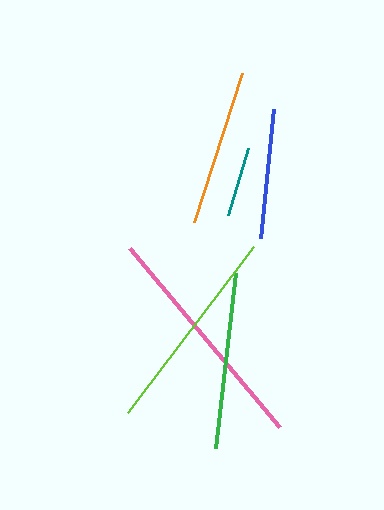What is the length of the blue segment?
The blue segment is approximately 130 pixels long.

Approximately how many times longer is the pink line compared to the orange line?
The pink line is approximately 1.5 times the length of the orange line.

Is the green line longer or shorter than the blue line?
The green line is longer than the blue line.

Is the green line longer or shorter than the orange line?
The green line is longer than the orange line.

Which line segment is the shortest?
The teal line is the shortest at approximately 70 pixels.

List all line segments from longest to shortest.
From longest to shortest: pink, lime, green, orange, blue, teal.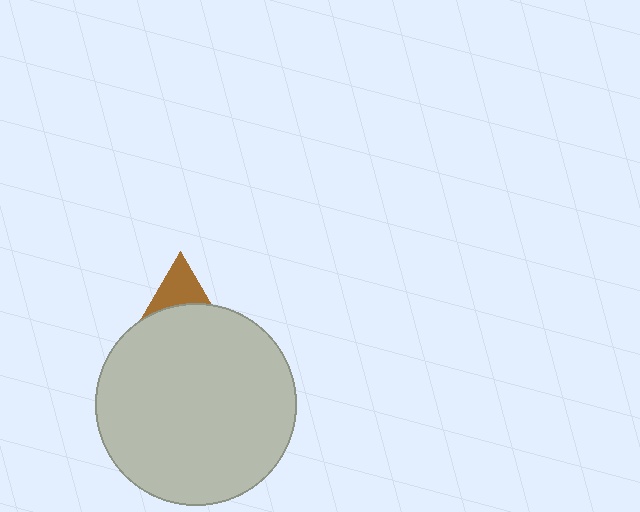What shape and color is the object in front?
The object in front is a light gray circle.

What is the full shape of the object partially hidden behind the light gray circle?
The partially hidden object is a brown triangle.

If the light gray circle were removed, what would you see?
You would see the complete brown triangle.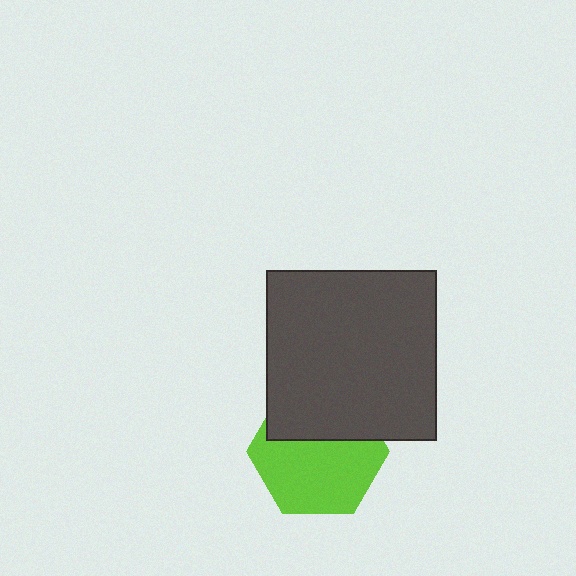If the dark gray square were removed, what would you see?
You would see the complete lime hexagon.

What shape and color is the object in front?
The object in front is a dark gray square.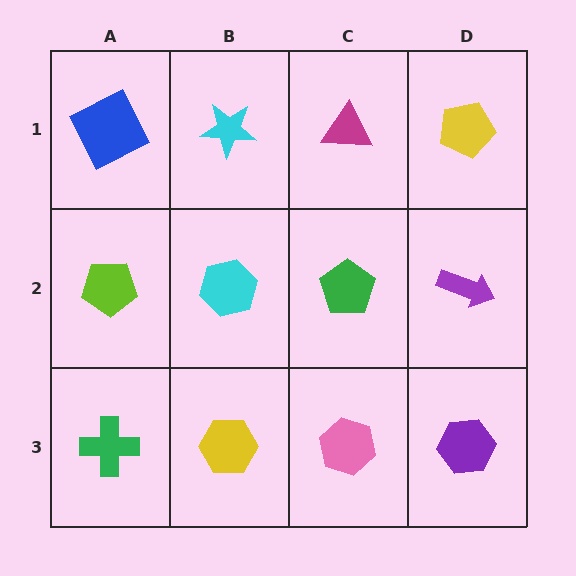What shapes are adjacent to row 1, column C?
A green pentagon (row 2, column C), a cyan star (row 1, column B), a yellow pentagon (row 1, column D).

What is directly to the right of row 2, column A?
A cyan hexagon.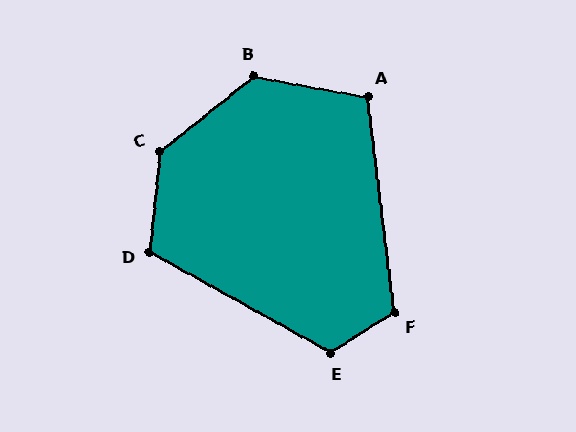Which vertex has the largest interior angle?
C, at approximately 135 degrees.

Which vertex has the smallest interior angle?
A, at approximately 107 degrees.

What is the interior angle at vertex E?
Approximately 119 degrees (obtuse).